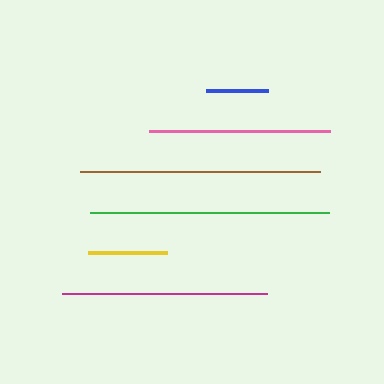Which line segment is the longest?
The brown line is the longest at approximately 240 pixels.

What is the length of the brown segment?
The brown segment is approximately 240 pixels long.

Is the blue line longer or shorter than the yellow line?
The yellow line is longer than the blue line.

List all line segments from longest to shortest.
From longest to shortest: brown, green, magenta, pink, yellow, blue.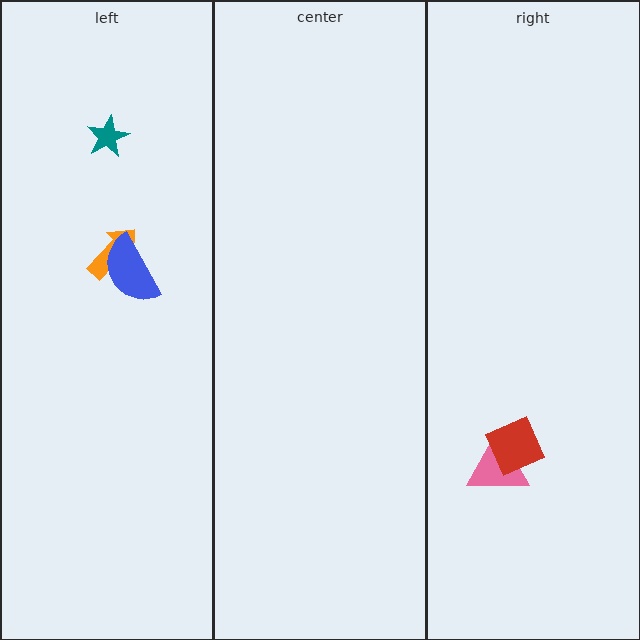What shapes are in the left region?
The orange arrow, the blue semicircle, the teal star.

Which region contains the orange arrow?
The left region.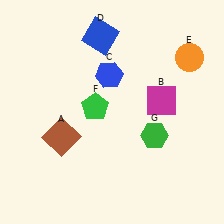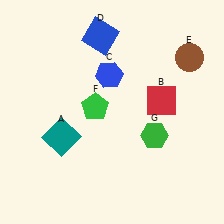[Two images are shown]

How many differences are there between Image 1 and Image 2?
There are 3 differences between the two images.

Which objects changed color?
A changed from brown to teal. B changed from magenta to red. E changed from orange to brown.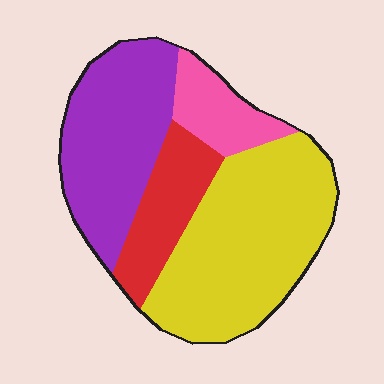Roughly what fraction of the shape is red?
Red covers roughly 15% of the shape.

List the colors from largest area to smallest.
From largest to smallest: yellow, purple, red, pink.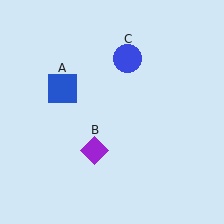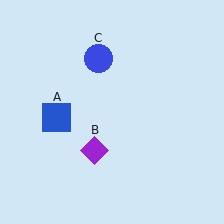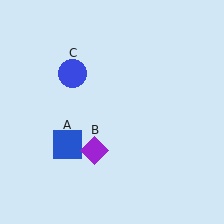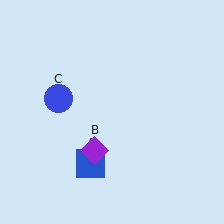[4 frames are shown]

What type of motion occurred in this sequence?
The blue square (object A), blue circle (object C) rotated counterclockwise around the center of the scene.